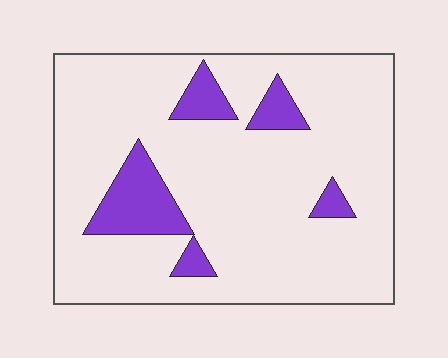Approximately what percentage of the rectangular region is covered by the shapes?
Approximately 15%.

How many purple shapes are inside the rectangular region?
5.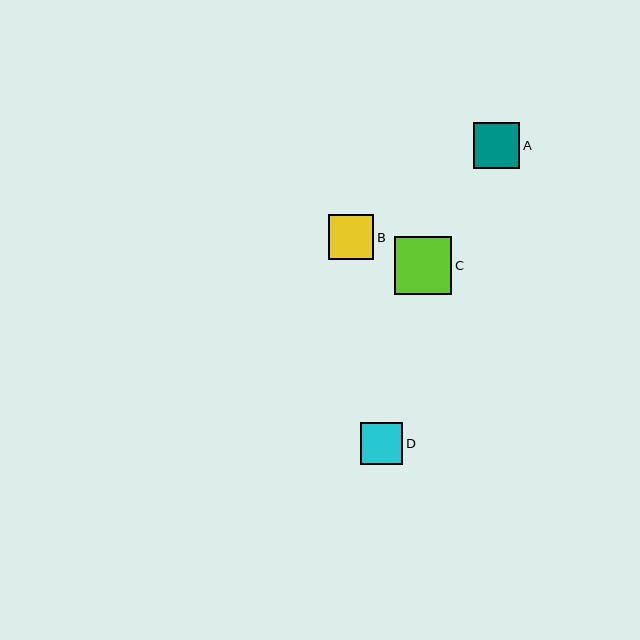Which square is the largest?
Square C is the largest with a size of approximately 57 pixels.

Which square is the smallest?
Square D is the smallest with a size of approximately 42 pixels.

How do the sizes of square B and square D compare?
Square B and square D are approximately the same size.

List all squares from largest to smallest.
From largest to smallest: C, A, B, D.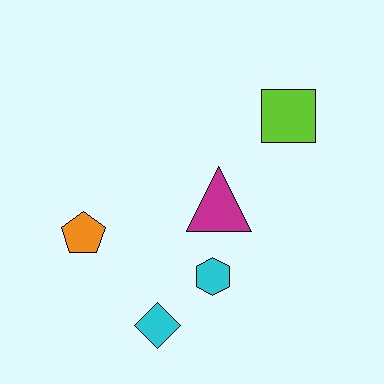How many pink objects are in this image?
There are no pink objects.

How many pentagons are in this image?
There is 1 pentagon.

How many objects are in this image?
There are 5 objects.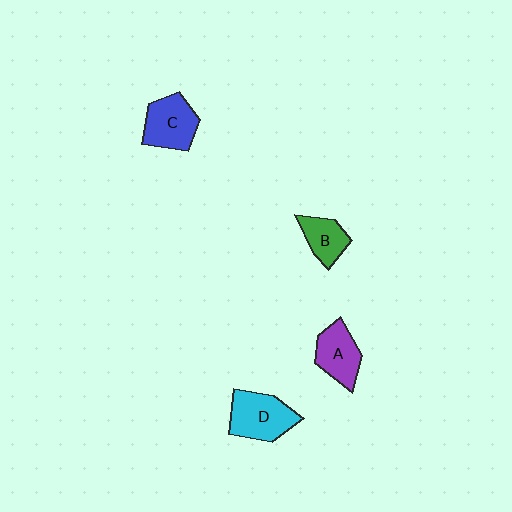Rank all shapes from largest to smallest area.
From largest to smallest: D (cyan), C (blue), A (purple), B (green).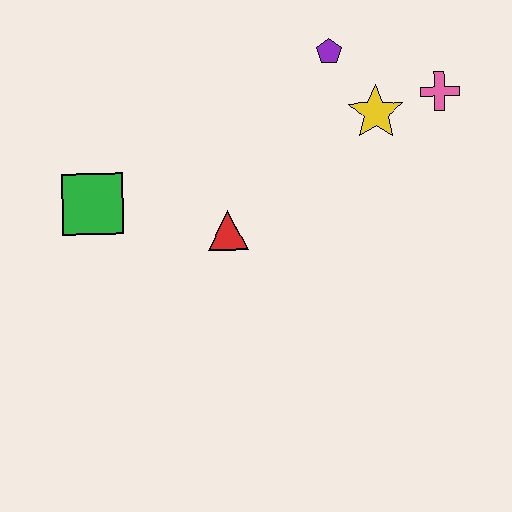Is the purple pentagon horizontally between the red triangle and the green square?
No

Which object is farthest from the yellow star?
The green square is farthest from the yellow star.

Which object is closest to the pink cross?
The yellow star is closest to the pink cross.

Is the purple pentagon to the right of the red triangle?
Yes